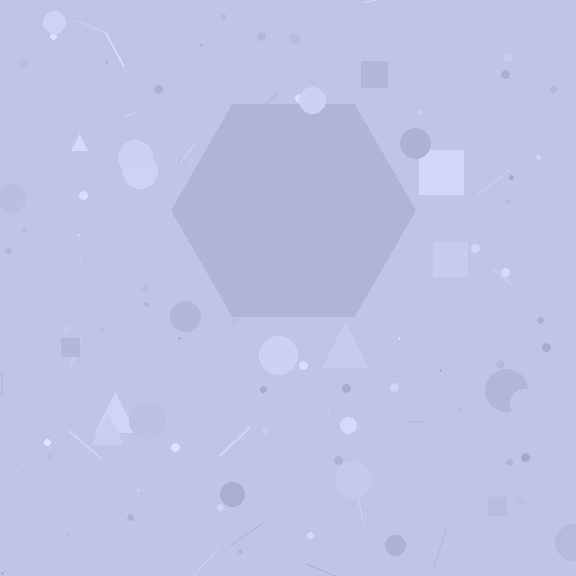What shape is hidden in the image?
A hexagon is hidden in the image.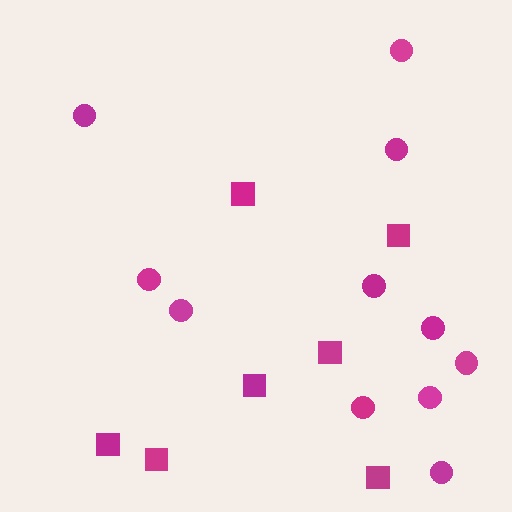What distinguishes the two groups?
There are 2 groups: one group of squares (7) and one group of circles (11).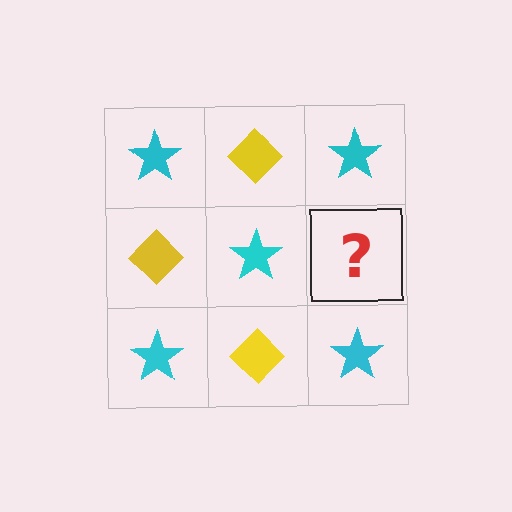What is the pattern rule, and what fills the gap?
The rule is that it alternates cyan star and yellow diamond in a checkerboard pattern. The gap should be filled with a yellow diamond.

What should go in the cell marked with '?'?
The missing cell should contain a yellow diamond.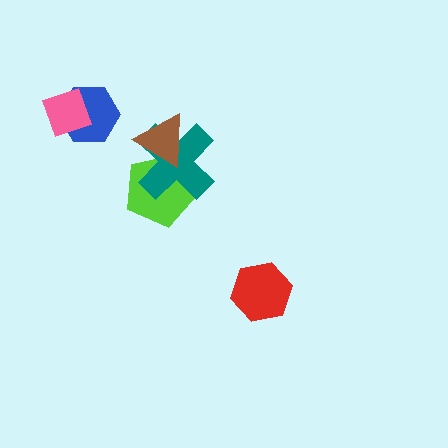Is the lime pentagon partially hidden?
Yes, it is partially covered by another shape.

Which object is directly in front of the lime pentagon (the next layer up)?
The teal cross is directly in front of the lime pentagon.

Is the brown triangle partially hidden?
No, no other shape covers it.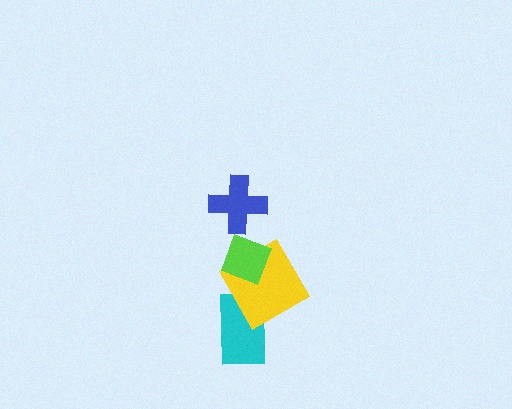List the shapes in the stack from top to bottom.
From top to bottom: the blue cross, the lime diamond, the yellow square, the cyan rectangle.